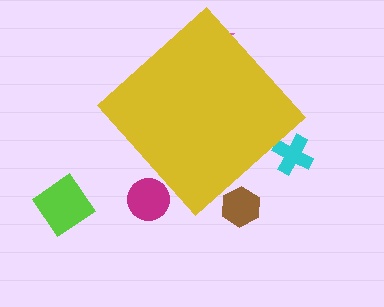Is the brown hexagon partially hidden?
Yes, the brown hexagon is partially hidden behind the yellow diamond.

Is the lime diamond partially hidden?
No, the lime diamond is fully visible.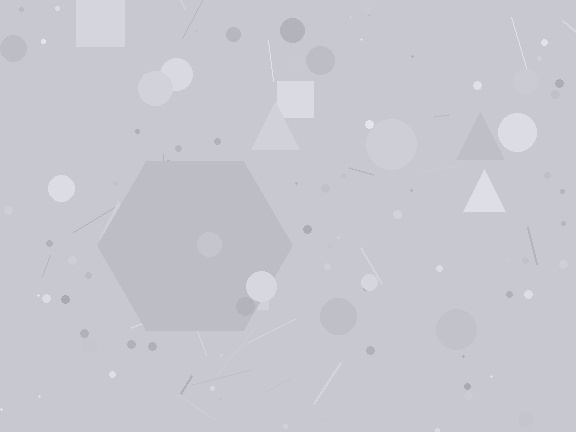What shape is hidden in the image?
A hexagon is hidden in the image.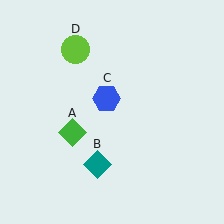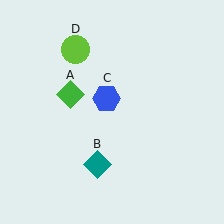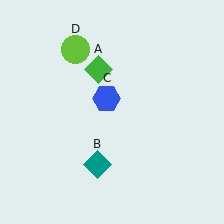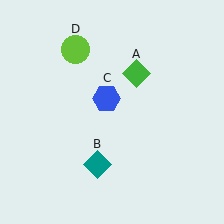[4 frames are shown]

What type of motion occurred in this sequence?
The green diamond (object A) rotated clockwise around the center of the scene.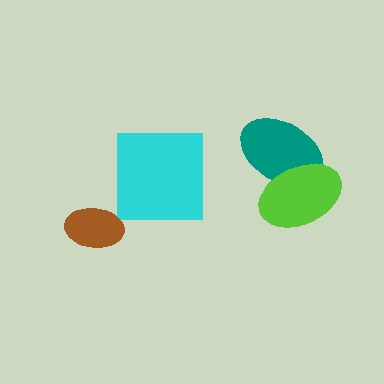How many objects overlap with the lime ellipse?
1 object overlaps with the lime ellipse.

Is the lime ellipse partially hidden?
No, no other shape covers it.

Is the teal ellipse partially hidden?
Yes, it is partially covered by another shape.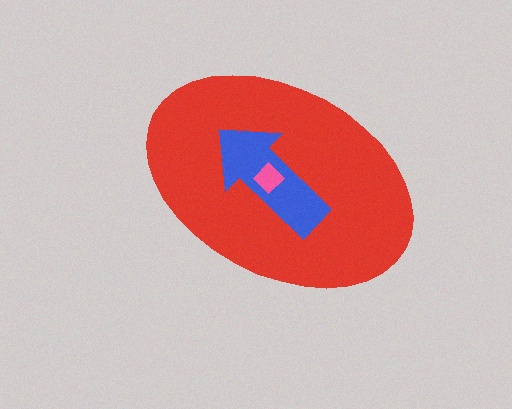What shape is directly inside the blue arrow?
The pink diamond.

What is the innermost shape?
The pink diamond.